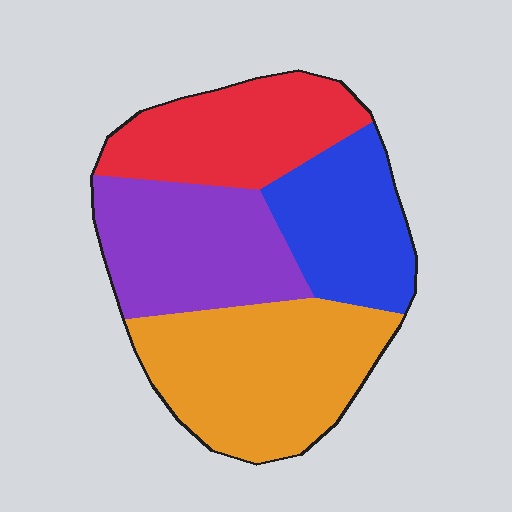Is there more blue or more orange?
Orange.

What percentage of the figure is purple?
Purple covers roughly 25% of the figure.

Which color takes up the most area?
Orange, at roughly 35%.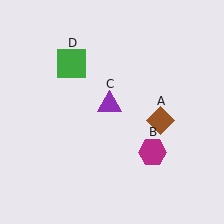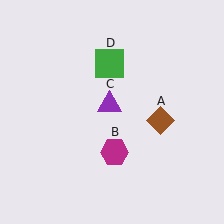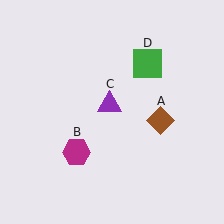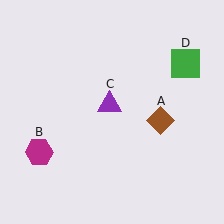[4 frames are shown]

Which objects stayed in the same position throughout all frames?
Brown diamond (object A) and purple triangle (object C) remained stationary.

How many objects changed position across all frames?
2 objects changed position: magenta hexagon (object B), green square (object D).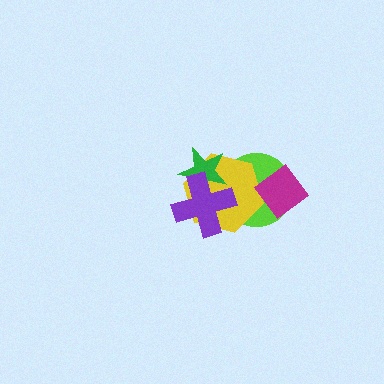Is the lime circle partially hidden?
Yes, it is partially covered by another shape.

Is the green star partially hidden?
Yes, it is partially covered by another shape.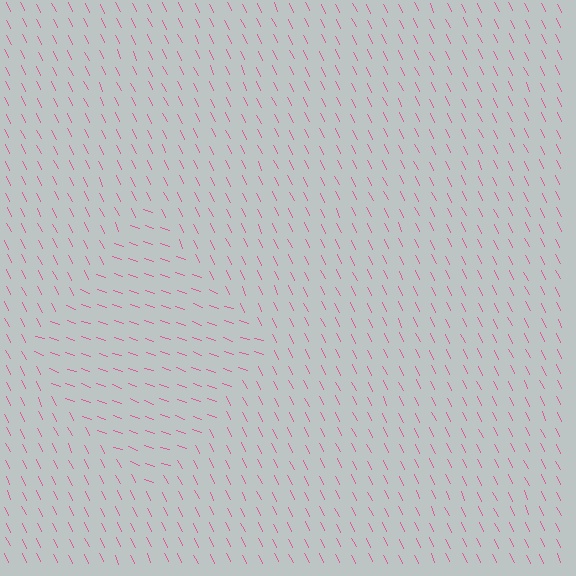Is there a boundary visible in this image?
Yes, there is a texture boundary formed by a change in line orientation.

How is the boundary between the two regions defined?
The boundary is defined purely by a change in line orientation (approximately 45 degrees difference). All lines are the same color and thickness.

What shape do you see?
I see a diamond.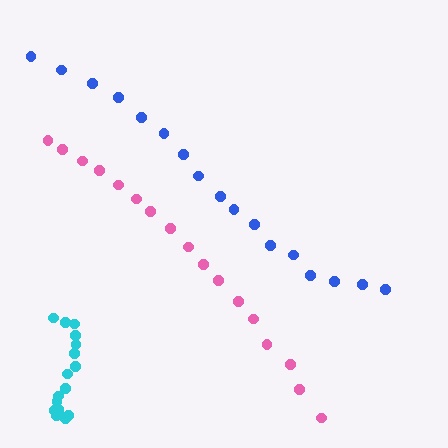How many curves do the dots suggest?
There are 3 distinct paths.